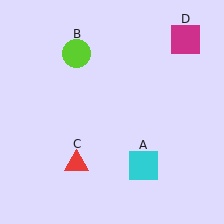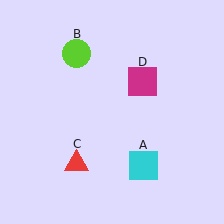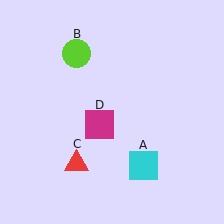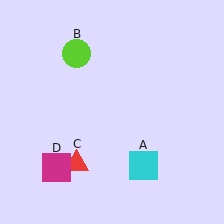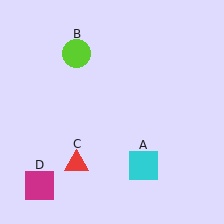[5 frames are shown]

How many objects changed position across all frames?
1 object changed position: magenta square (object D).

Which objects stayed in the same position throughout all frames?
Cyan square (object A) and lime circle (object B) and red triangle (object C) remained stationary.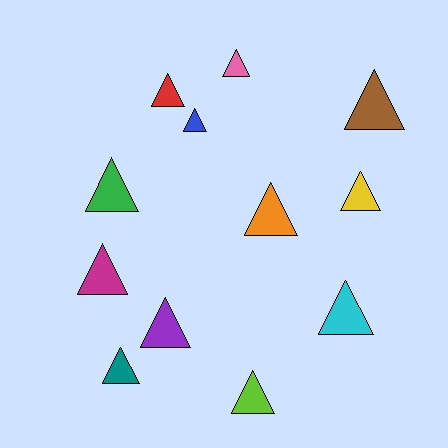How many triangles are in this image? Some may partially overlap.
There are 12 triangles.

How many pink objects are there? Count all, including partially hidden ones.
There is 1 pink object.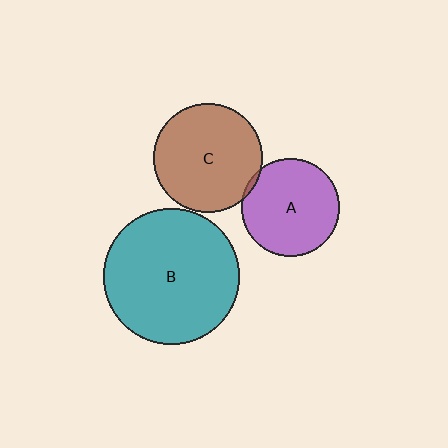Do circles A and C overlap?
Yes.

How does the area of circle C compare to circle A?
Approximately 1.2 times.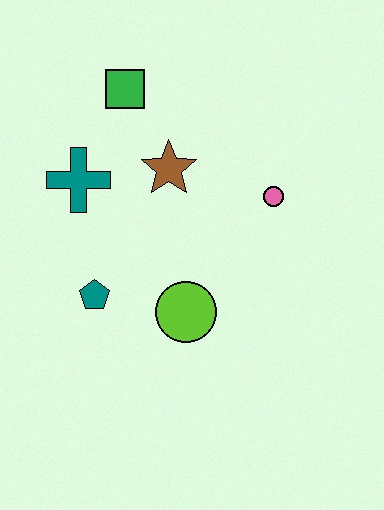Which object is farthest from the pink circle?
The teal pentagon is farthest from the pink circle.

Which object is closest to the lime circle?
The teal pentagon is closest to the lime circle.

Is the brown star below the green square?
Yes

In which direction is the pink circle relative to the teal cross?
The pink circle is to the right of the teal cross.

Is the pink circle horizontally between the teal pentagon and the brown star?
No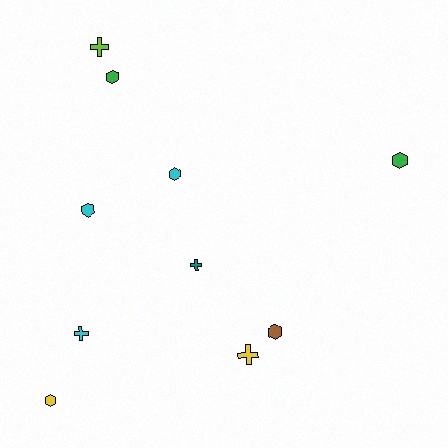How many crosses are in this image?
There are 4 crosses.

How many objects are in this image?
There are 10 objects.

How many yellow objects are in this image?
There are 2 yellow objects.